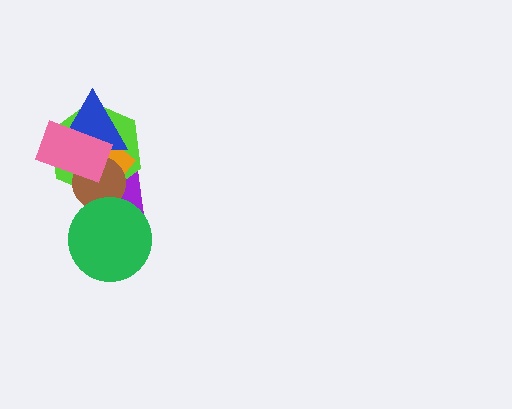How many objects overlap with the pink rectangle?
4 objects overlap with the pink rectangle.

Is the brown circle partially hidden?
Yes, it is partially covered by another shape.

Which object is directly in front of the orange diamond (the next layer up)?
The blue triangle is directly in front of the orange diamond.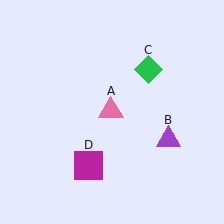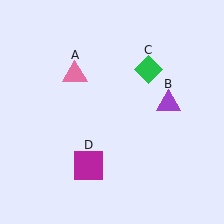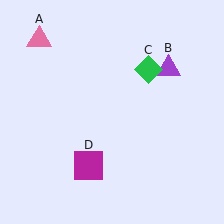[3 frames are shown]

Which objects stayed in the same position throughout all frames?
Green diamond (object C) and magenta square (object D) remained stationary.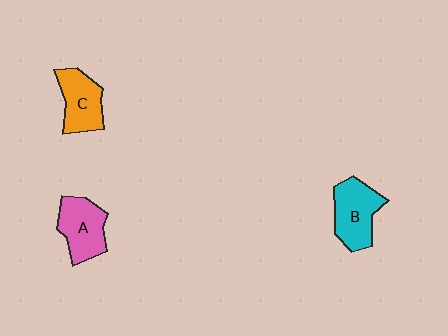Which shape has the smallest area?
Shape C (orange).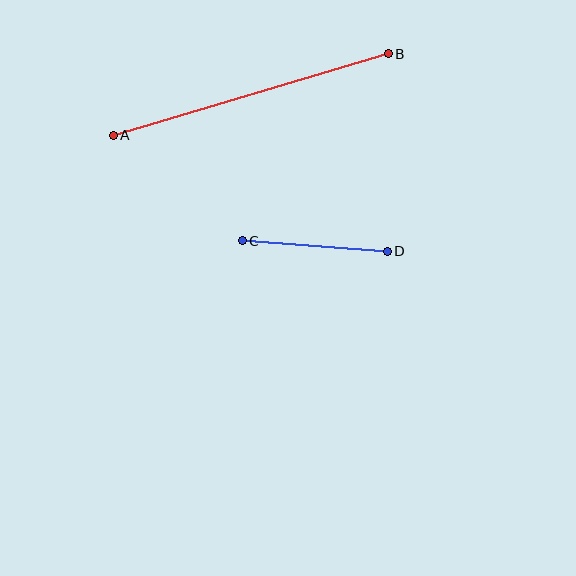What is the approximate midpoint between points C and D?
The midpoint is at approximately (315, 246) pixels.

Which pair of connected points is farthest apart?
Points A and B are farthest apart.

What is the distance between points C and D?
The distance is approximately 145 pixels.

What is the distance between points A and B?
The distance is approximately 287 pixels.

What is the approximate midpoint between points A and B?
The midpoint is at approximately (251, 94) pixels.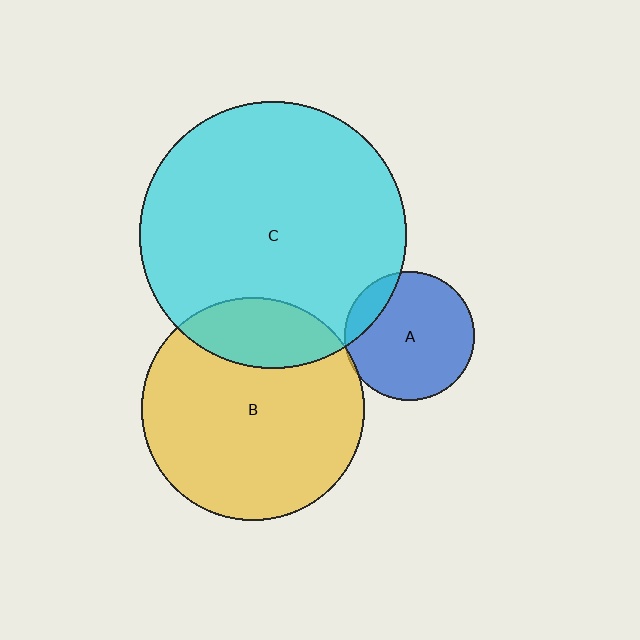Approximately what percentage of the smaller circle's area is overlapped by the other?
Approximately 15%.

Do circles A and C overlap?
Yes.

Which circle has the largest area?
Circle C (cyan).